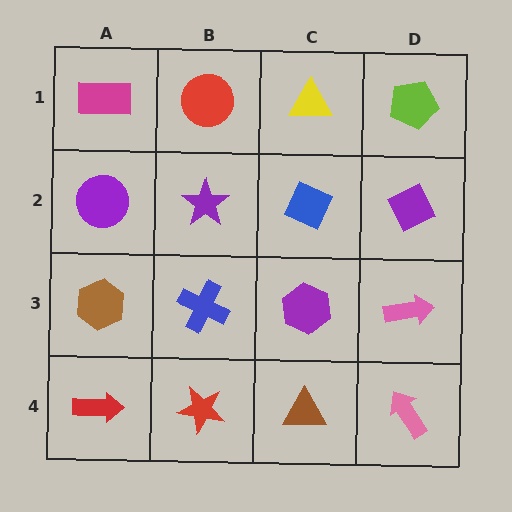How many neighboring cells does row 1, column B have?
3.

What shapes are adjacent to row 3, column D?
A purple diamond (row 2, column D), a pink arrow (row 4, column D), a purple hexagon (row 3, column C).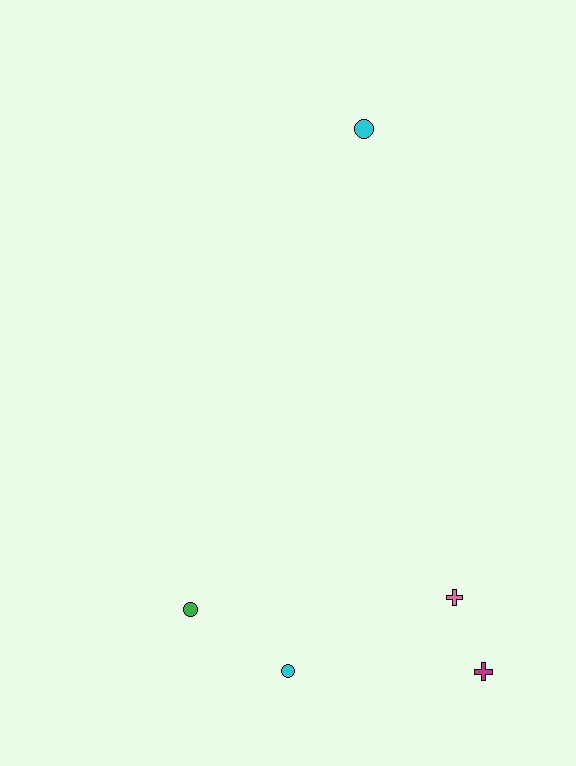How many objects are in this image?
There are 5 objects.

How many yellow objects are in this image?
There are no yellow objects.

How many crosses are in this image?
There are 2 crosses.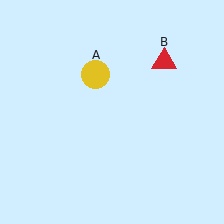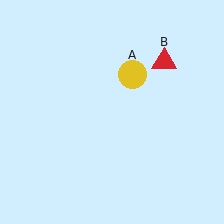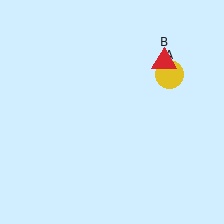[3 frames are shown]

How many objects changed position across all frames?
1 object changed position: yellow circle (object A).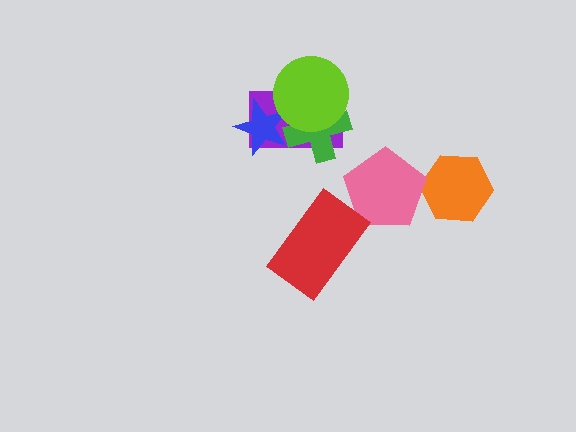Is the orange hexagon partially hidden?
Yes, it is partially covered by another shape.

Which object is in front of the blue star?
The lime circle is in front of the blue star.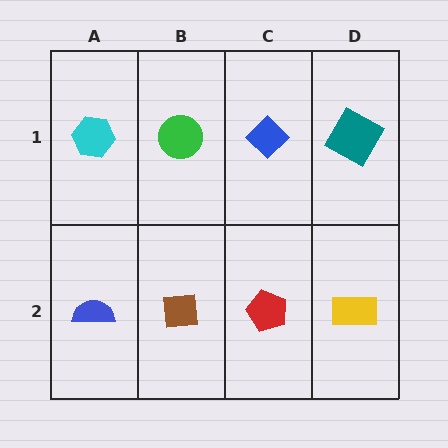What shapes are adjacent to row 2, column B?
A green circle (row 1, column B), a blue semicircle (row 2, column A), a red pentagon (row 2, column C).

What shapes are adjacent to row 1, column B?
A brown square (row 2, column B), a cyan hexagon (row 1, column A), a blue diamond (row 1, column C).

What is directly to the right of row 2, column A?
A brown square.